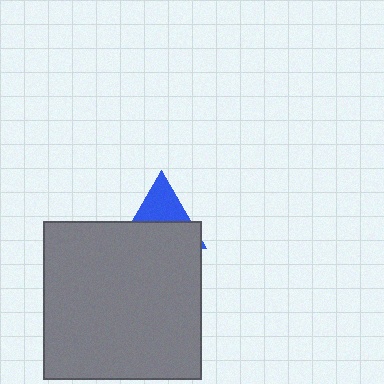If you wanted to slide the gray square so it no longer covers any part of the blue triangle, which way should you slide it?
Slide it down — that is the most direct way to separate the two shapes.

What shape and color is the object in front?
The object in front is a gray square.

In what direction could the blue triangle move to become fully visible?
The blue triangle could move up. That would shift it out from behind the gray square entirely.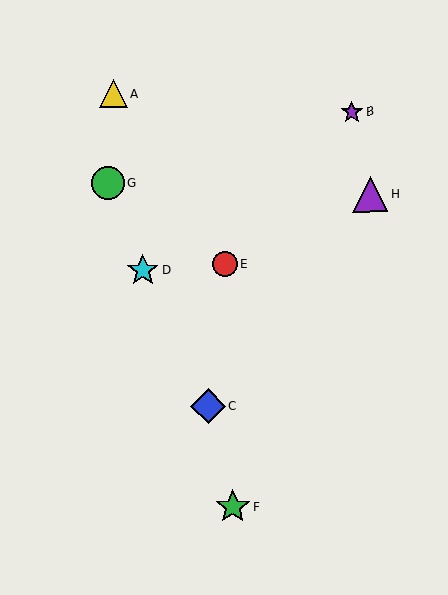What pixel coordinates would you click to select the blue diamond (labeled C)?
Click at (208, 406) to select the blue diamond C.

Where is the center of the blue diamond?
The center of the blue diamond is at (208, 406).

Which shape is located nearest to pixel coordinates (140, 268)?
The cyan star (labeled D) at (143, 270) is nearest to that location.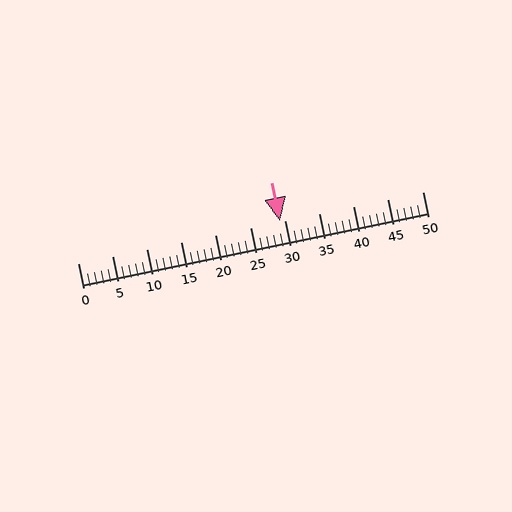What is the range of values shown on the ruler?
The ruler shows values from 0 to 50.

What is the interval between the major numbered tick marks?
The major tick marks are spaced 5 units apart.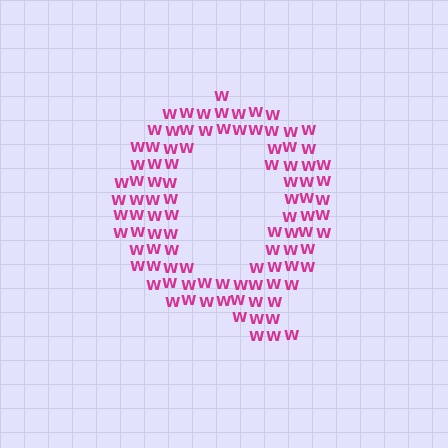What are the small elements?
The small elements are letter W's.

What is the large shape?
The large shape is the letter Q.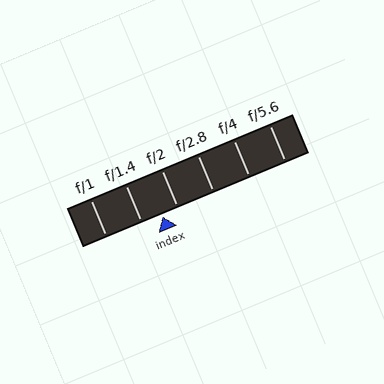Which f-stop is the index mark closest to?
The index mark is closest to f/2.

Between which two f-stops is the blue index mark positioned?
The index mark is between f/1.4 and f/2.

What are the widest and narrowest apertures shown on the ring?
The widest aperture shown is f/1 and the narrowest is f/5.6.